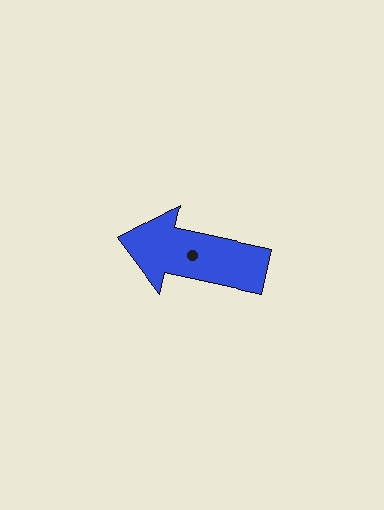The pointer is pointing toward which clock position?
Roughly 9 o'clock.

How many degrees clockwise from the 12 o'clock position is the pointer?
Approximately 282 degrees.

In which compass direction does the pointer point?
West.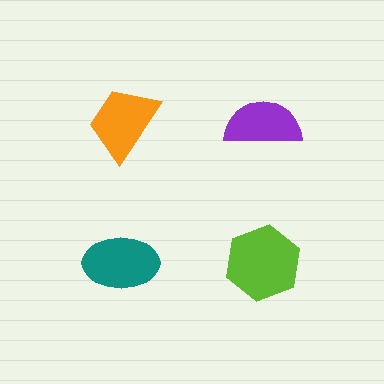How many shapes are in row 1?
2 shapes.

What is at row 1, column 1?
An orange trapezoid.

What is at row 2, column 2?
A lime hexagon.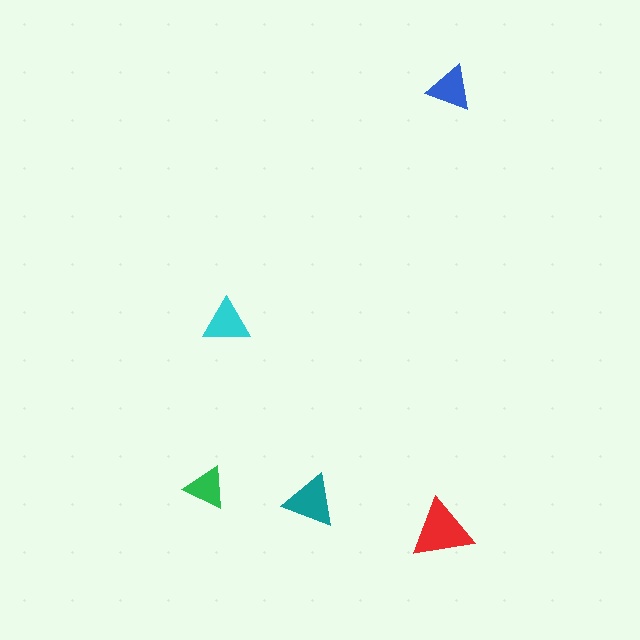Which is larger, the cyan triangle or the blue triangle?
The cyan one.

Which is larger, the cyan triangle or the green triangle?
The cyan one.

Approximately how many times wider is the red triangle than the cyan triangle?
About 1.5 times wider.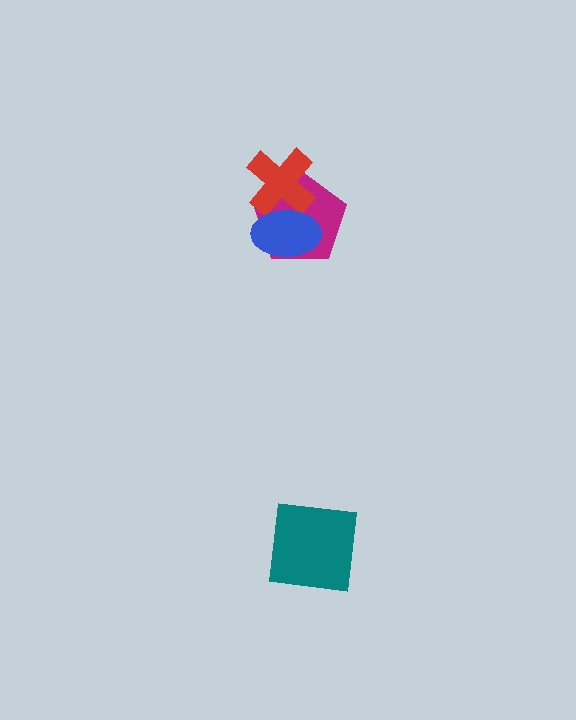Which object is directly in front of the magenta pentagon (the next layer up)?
The red cross is directly in front of the magenta pentagon.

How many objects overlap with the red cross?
2 objects overlap with the red cross.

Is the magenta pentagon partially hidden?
Yes, it is partially covered by another shape.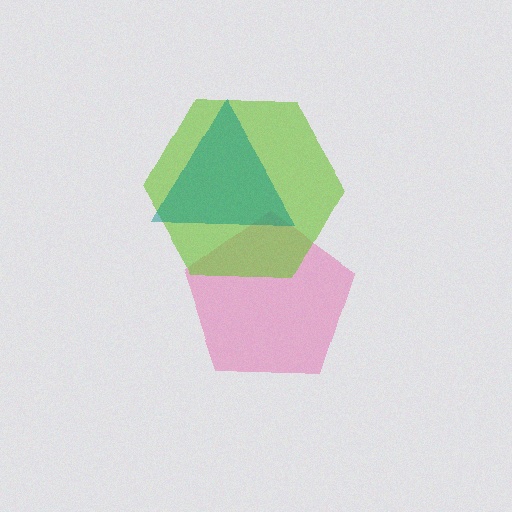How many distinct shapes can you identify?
There are 3 distinct shapes: a pink pentagon, a lime hexagon, a teal triangle.